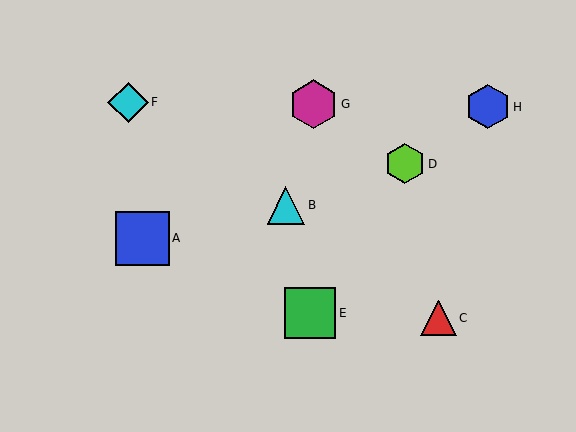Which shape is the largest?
The blue square (labeled A) is the largest.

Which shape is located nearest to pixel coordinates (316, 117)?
The magenta hexagon (labeled G) at (314, 104) is nearest to that location.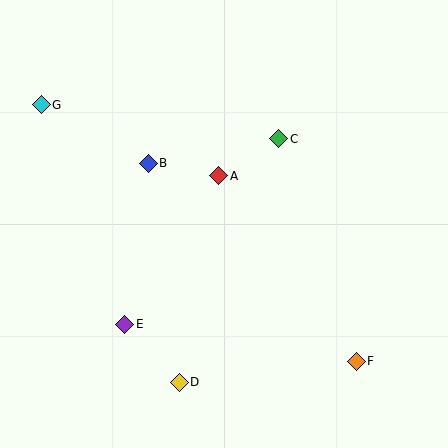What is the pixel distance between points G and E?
The distance between G and E is 235 pixels.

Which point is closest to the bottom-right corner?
Point F is closest to the bottom-right corner.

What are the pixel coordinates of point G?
Point G is at (41, 105).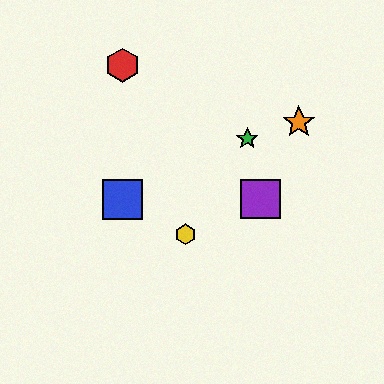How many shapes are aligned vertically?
2 shapes (the red hexagon, the blue square) are aligned vertically.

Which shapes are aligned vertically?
The red hexagon, the blue square are aligned vertically.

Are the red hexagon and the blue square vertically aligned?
Yes, both are at x≈123.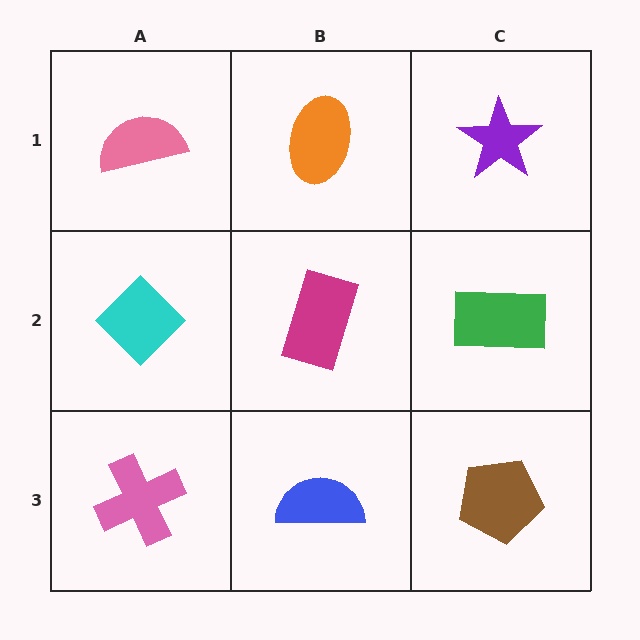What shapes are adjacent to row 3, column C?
A green rectangle (row 2, column C), a blue semicircle (row 3, column B).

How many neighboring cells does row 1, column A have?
2.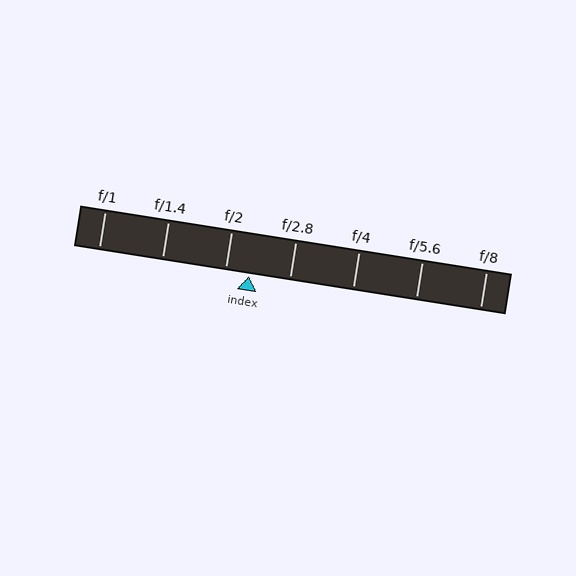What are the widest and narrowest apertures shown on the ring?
The widest aperture shown is f/1 and the narrowest is f/8.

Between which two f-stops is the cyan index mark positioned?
The index mark is between f/2 and f/2.8.